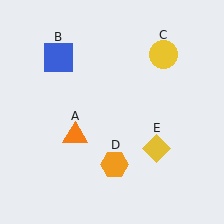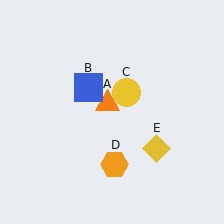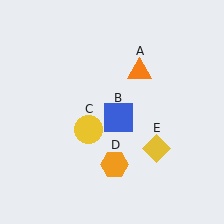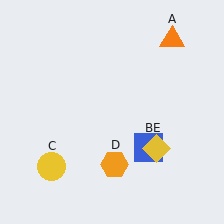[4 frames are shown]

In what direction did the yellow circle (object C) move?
The yellow circle (object C) moved down and to the left.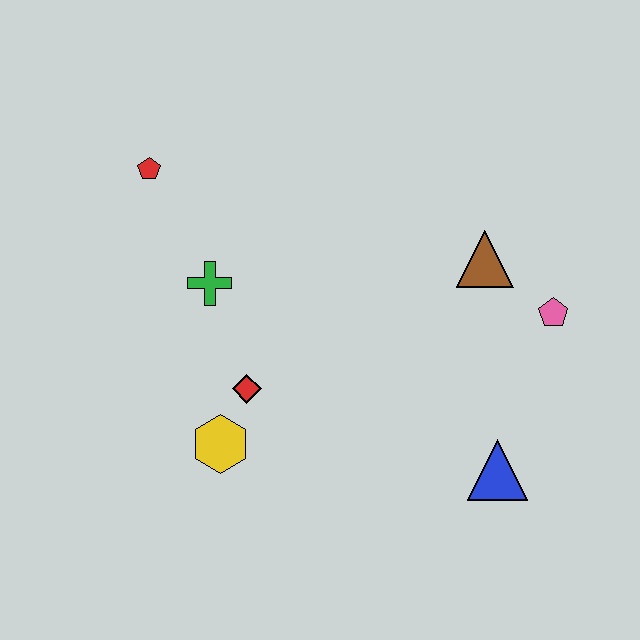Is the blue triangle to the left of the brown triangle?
No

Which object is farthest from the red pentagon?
The blue triangle is farthest from the red pentagon.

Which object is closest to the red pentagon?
The green cross is closest to the red pentagon.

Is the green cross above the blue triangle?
Yes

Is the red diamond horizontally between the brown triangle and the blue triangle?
No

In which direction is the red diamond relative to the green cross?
The red diamond is below the green cross.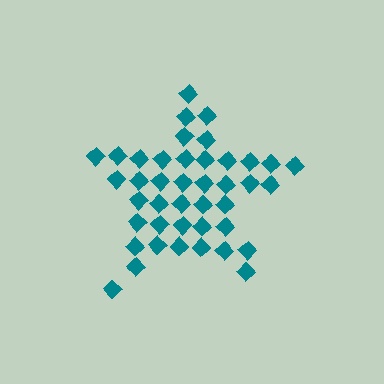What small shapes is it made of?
It is made of small diamonds.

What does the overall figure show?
The overall figure shows a star.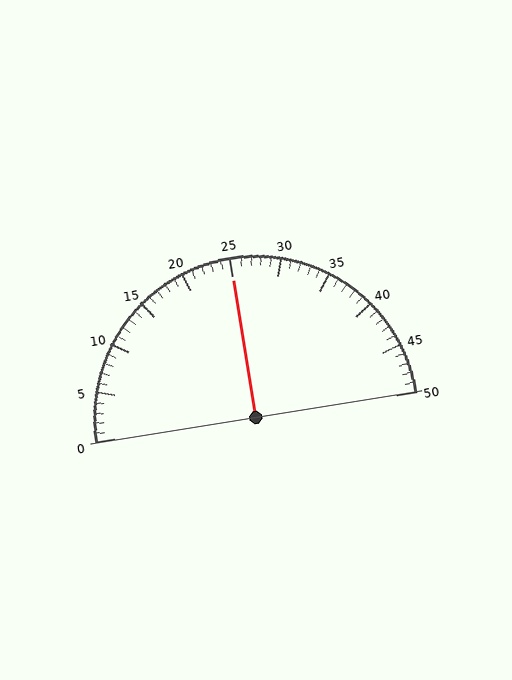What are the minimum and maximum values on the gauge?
The gauge ranges from 0 to 50.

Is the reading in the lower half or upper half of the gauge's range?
The reading is in the upper half of the range (0 to 50).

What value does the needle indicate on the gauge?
The needle indicates approximately 25.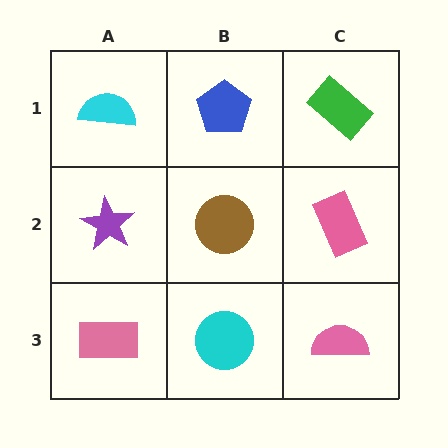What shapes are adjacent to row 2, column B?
A blue pentagon (row 1, column B), a cyan circle (row 3, column B), a purple star (row 2, column A), a pink rectangle (row 2, column C).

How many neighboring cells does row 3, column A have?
2.